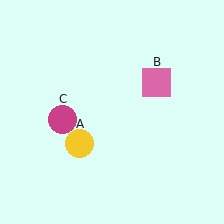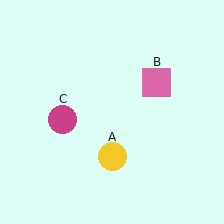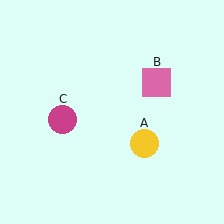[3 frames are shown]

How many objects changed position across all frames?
1 object changed position: yellow circle (object A).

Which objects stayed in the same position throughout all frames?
Pink square (object B) and magenta circle (object C) remained stationary.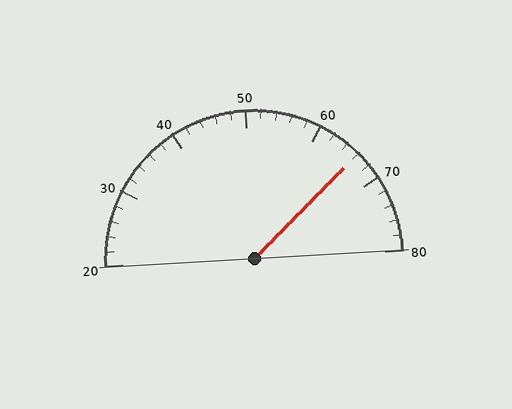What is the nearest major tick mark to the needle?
The nearest major tick mark is 70.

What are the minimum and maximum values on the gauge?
The gauge ranges from 20 to 80.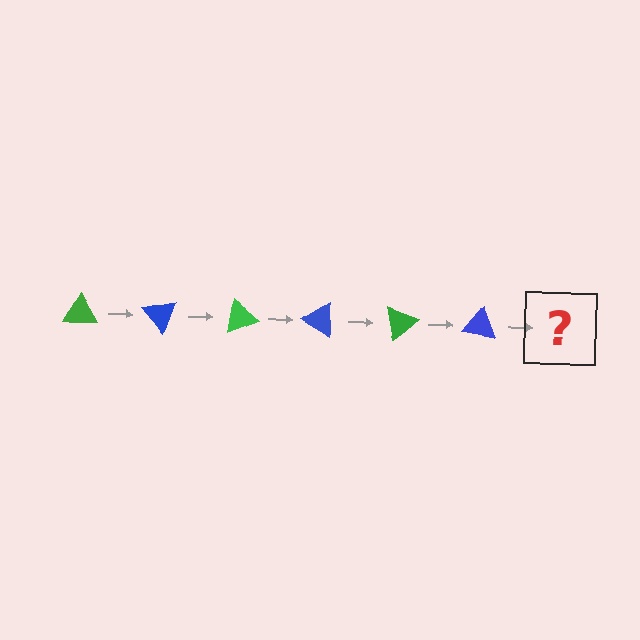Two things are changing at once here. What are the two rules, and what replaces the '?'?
The two rules are that it rotates 50 degrees each step and the color cycles through green and blue. The '?' should be a green triangle, rotated 300 degrees from the start.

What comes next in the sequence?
The next element should be a green triangle, rotated 300 degrees from the start.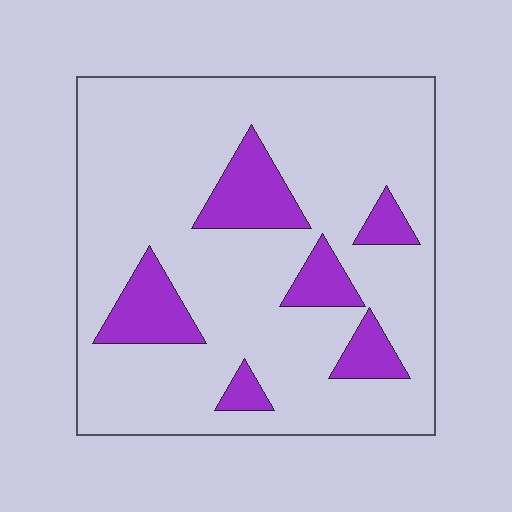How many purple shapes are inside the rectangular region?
6.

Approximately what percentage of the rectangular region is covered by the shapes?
Approximately 15%.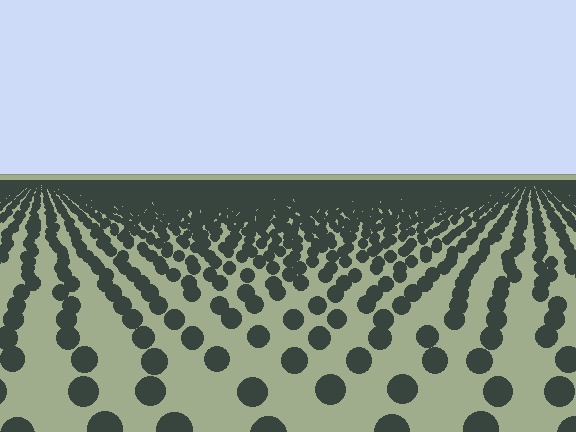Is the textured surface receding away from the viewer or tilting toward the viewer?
The surface is receding away from the viewer. Texture elements get smaller and denser toward the top.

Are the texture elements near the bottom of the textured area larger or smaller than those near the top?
Larger. Near the bottom, elements are closer to the viewer and appear at a bigger on-screen size.